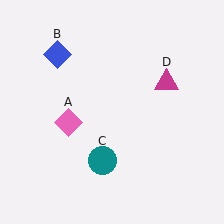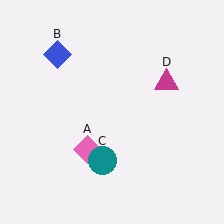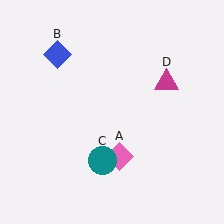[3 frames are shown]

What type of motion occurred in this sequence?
The pink diamond (object A) rotated counterclockwise around the center of the scene.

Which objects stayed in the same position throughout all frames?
Blue diamond (object B) and teal circle (object C) and magenta triangle (object D) remained stationary.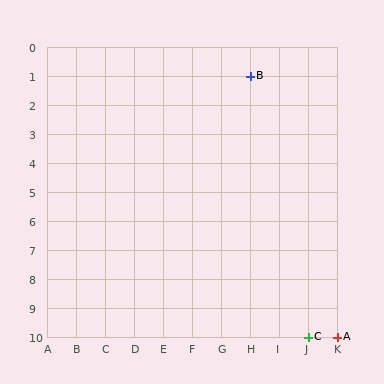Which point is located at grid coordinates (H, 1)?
Point B is at (H, 1).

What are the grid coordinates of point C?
Point C is at grid coordinates (J, 10).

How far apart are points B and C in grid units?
Points B and C are 2 columns and 9 rows apart (about 9.2 grid units diagonally).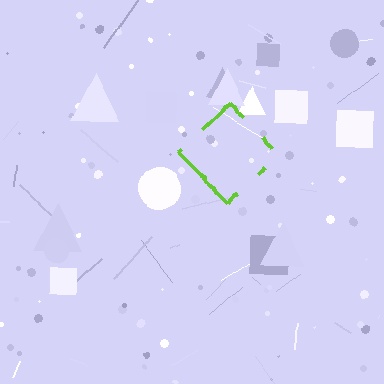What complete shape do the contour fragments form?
The contour fragments form a diamond.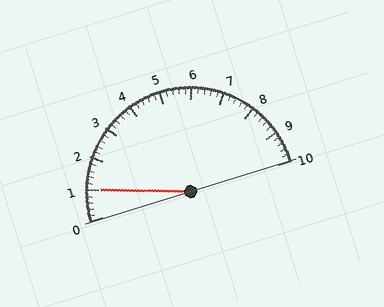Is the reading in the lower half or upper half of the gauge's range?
The reading is in the lower half of the range (0 to 10).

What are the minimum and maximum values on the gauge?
The gauge ranges from 0 to 10.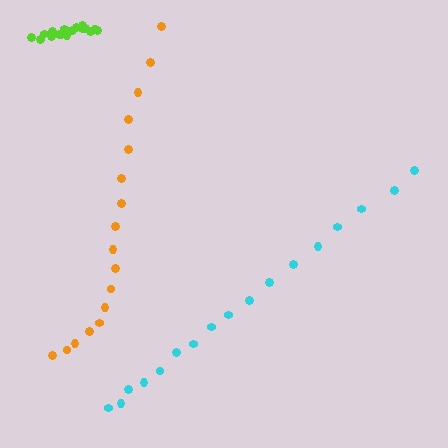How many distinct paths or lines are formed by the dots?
There are 3 distinct paths.